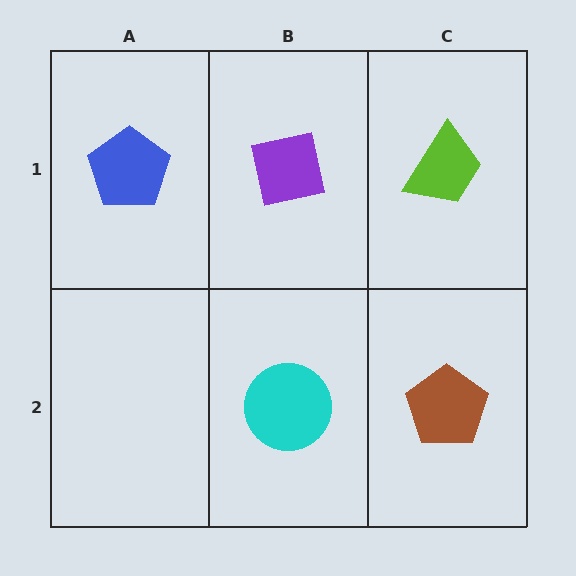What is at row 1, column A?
A blue pentagon.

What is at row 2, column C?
A brown pentagon.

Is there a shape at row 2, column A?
No, that cell is empty.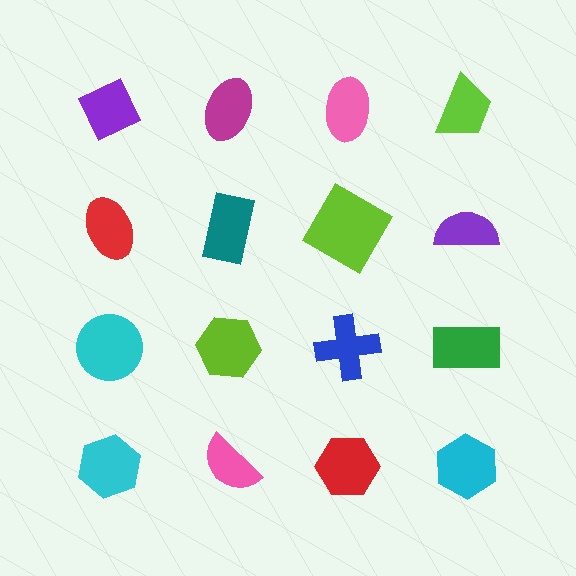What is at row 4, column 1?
A cyan hexagon.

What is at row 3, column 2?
A lime hexagon.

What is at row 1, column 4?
A lime trapezoid.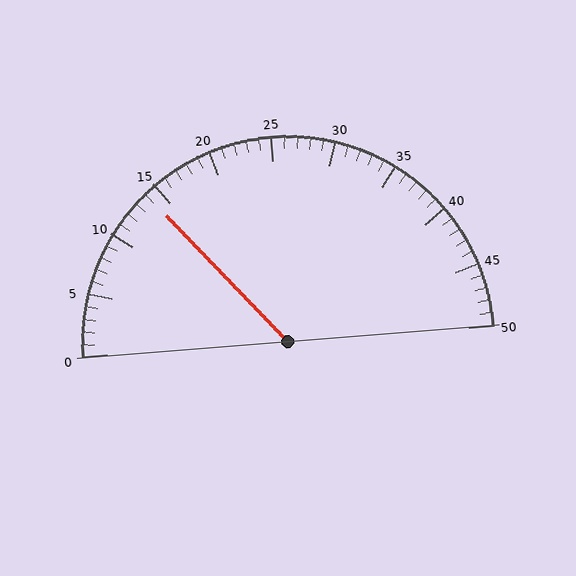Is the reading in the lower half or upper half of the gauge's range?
The reading is in the lower half of the range (0 to 50).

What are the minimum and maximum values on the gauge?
The gauge ranges from 0 to 50.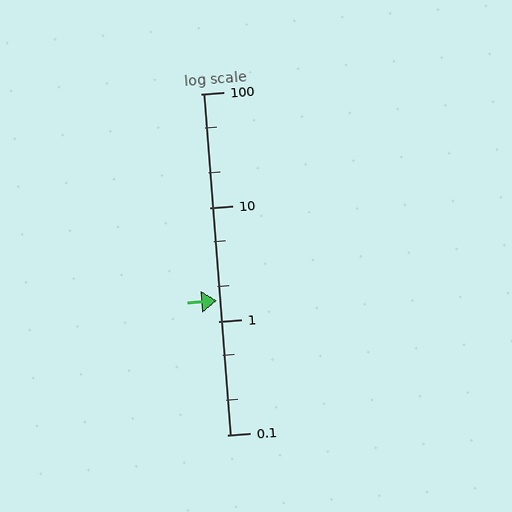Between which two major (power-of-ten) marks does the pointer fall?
The pointer is between 1 and 10.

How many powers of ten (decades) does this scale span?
The scale spans 3 decades, from 0.1 to 100.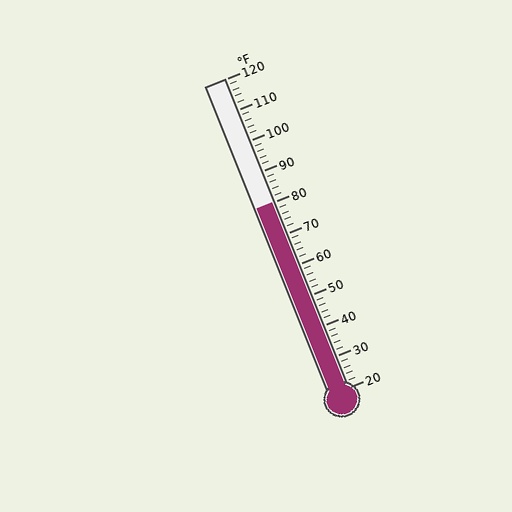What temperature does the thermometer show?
The thermometer shows approximately 80°F.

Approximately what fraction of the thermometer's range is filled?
The thermometer is filled to approximately 60% of its range.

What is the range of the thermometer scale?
The thermometer scale ranges from 20°F to 120°F.